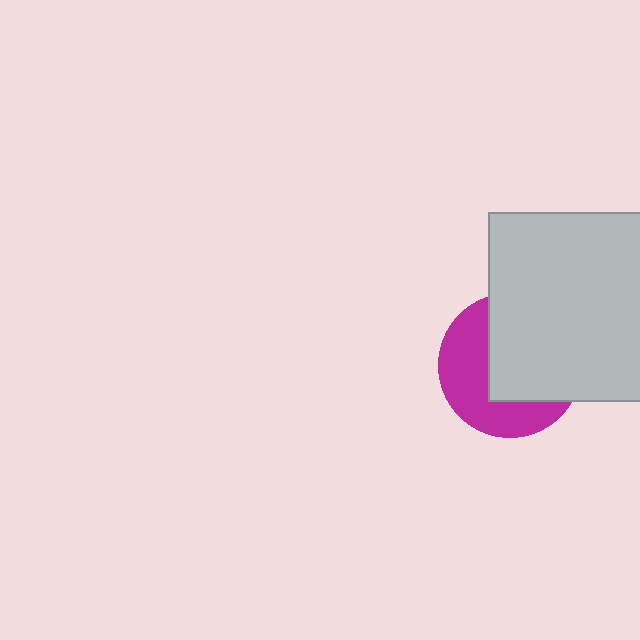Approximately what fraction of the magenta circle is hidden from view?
Roughly 55% of the magenta circle is hidden behind the light gray square.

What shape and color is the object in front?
The object in front is a light gray square.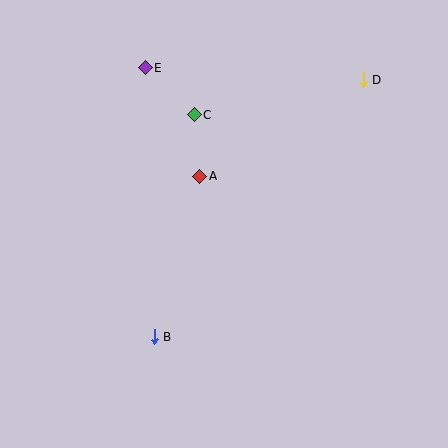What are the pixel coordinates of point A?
Point A is at (200, 176).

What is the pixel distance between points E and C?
The distance between E and C is 68 pixels.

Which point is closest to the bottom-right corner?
Point B is closest to the bottom-right corner.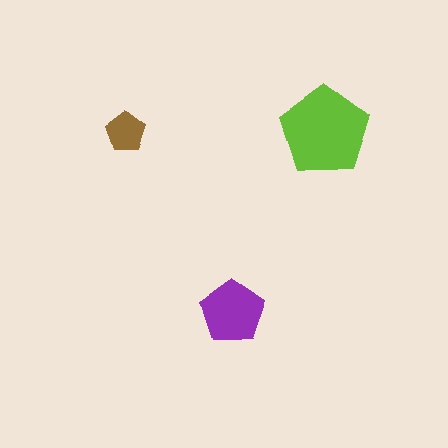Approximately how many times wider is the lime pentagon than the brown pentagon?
About 2 times wider.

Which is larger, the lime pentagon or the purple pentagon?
The lime one.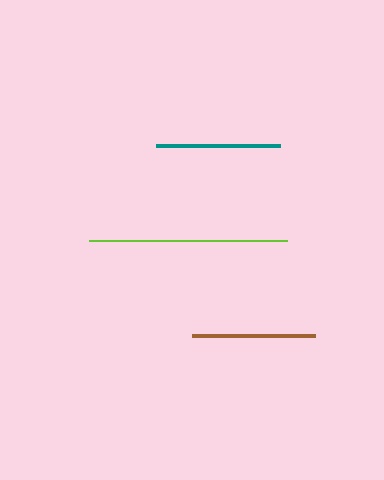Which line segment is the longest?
The lime line is the longest at approximately 198 pixels.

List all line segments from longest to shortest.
From longest to shortest: lime, teal, brown.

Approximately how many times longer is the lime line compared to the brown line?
The lime line is approximately 1.6 times the length of the brown line.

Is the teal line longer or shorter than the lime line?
The lime line is longer than the teal line.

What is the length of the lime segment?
The lime segment is approximately 198 pixels long.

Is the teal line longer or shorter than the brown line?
The teal line is longer than the brown line.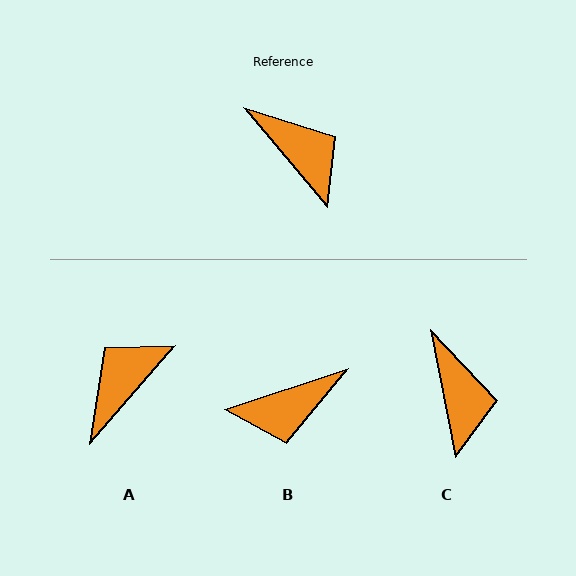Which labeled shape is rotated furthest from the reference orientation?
B, about 112 degrees away.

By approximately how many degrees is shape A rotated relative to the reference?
Approximately 99 degrees counter-clockwise.